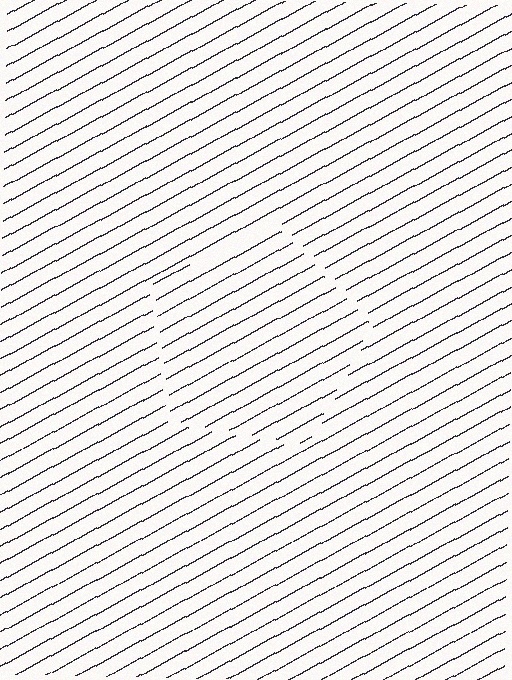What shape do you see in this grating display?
An illusory pentagon. The interior of the shape contains the same grating, shifted by half a period — the contour is defined by the phase discontinuity where line-ends from the inner and outer gratings abut.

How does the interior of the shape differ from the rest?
The interior of the shape contains the same grating, shifted by half a period — the contour is defined by the phase discontinuity where line-ends from the inner and outer gratings abut.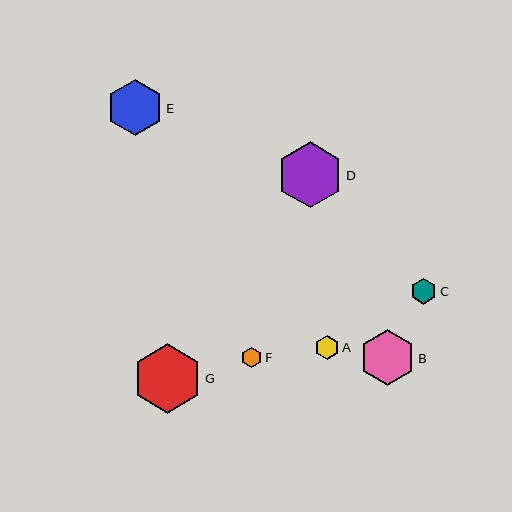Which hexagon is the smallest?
Hexagon F is the smallest with a size of approximately 20 pixels.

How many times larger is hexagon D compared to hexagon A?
Hexagon D is approximately 2.7 times the size of hexagon A.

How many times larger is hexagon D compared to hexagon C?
Hexagon D is approximately 2.6 times the size of hexagon C.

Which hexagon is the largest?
Hexagon G is the largest with a size of approximately 69 pixels.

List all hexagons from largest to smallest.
From largest to smallest: G, D, E, B, C, A, F.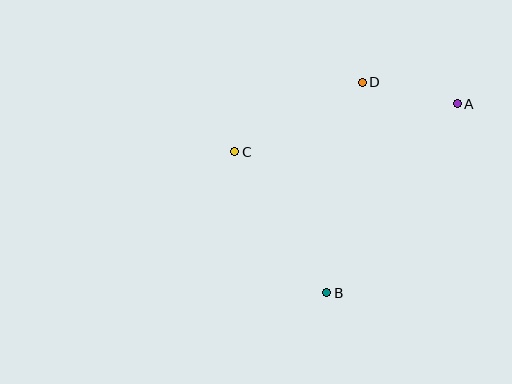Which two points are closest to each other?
Points A and D are closest to each other.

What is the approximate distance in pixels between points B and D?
The distance between B and D is approximately 213 pixels.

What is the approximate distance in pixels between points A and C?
The distance between A and C is approximately 227 pixels.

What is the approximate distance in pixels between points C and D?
The distance between C and D is approximately 145 pixels.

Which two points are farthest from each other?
Points A and B are farthest from each other.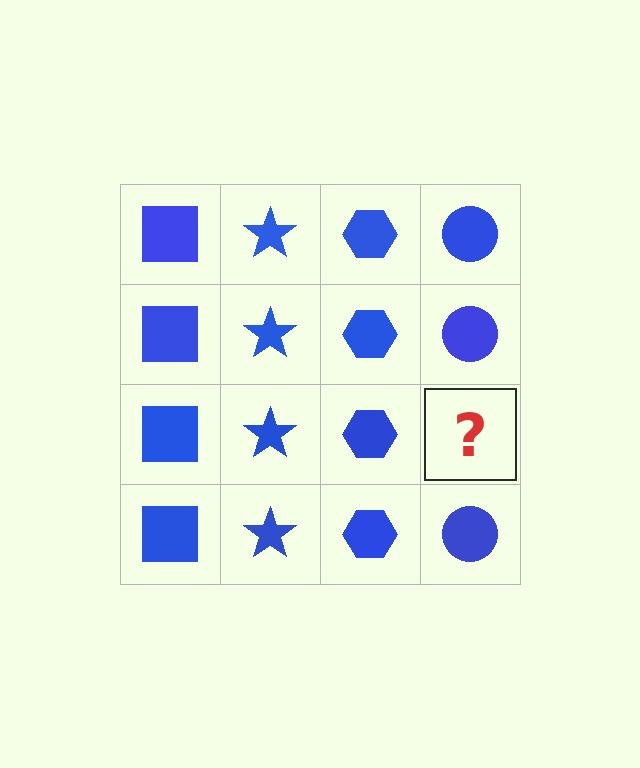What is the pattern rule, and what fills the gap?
The rule is that each column has a consistent shape. The gap should be filled with a blue circle.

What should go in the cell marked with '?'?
The missing cell should contain a blue circle.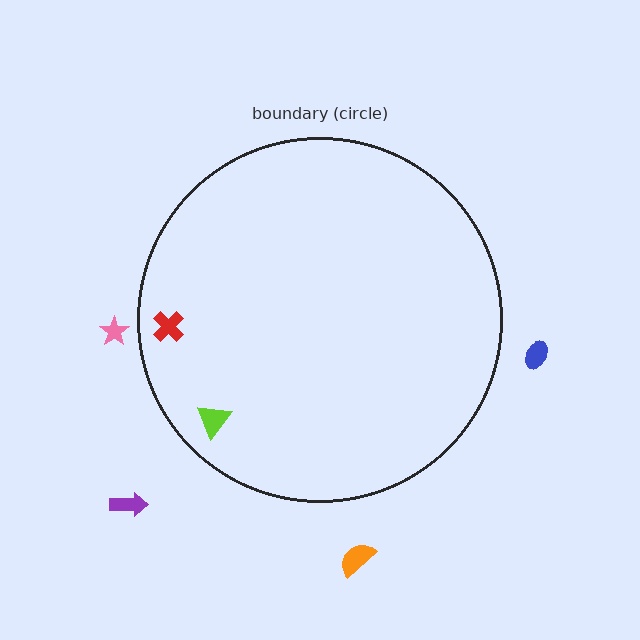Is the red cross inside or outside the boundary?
Inside.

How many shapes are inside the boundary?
2 inside, 4 outside.